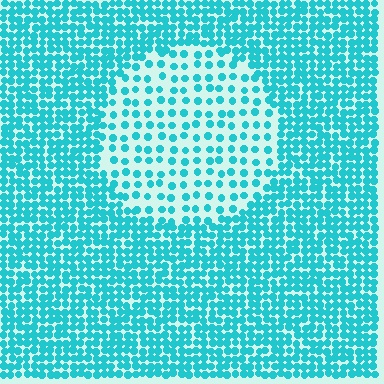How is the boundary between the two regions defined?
The boundary is defined by a change in element density (approximately 2.4x ratio). All elements are the same color, size, and shape.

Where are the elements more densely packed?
The elements are more densely packed outside the circle boundary.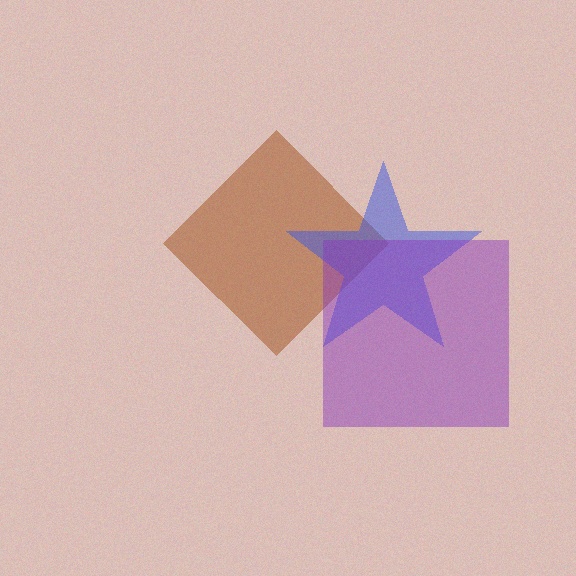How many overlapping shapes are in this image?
There are 3 overlapping shapes in the image.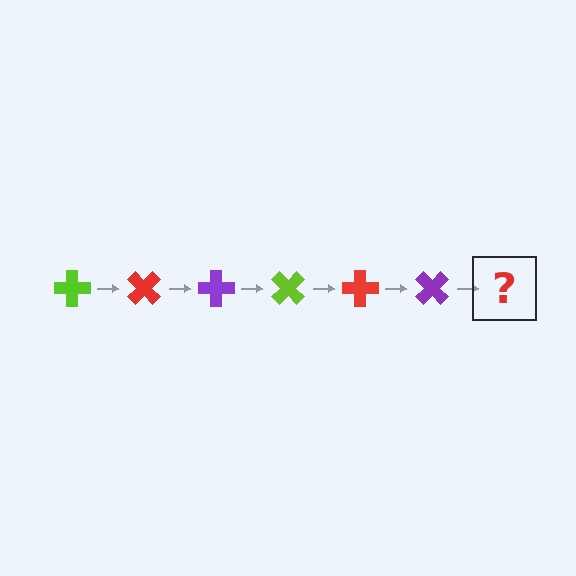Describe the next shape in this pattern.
It should be a lime cross, rotated 270 degrees from the start.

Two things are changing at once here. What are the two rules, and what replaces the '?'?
The two rules are that it rotates 45 degrees each step and the color cycles through lime, red, and purple. The '?' should be a lime cross, rotated 270 degrees from the start.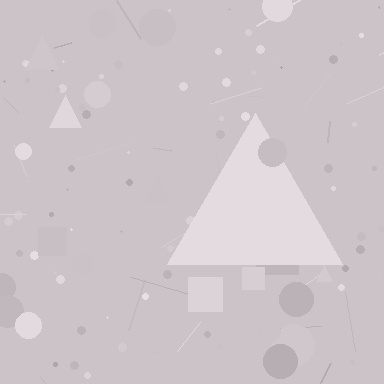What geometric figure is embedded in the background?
A triangle is embedded in the background.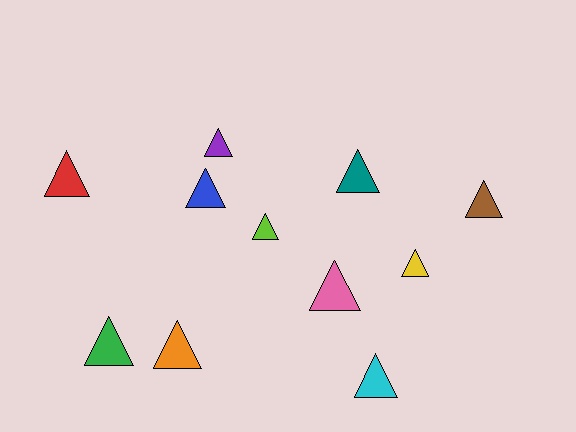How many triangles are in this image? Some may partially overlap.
There are 11 triangles.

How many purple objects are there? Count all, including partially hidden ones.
There is 1 purple object.